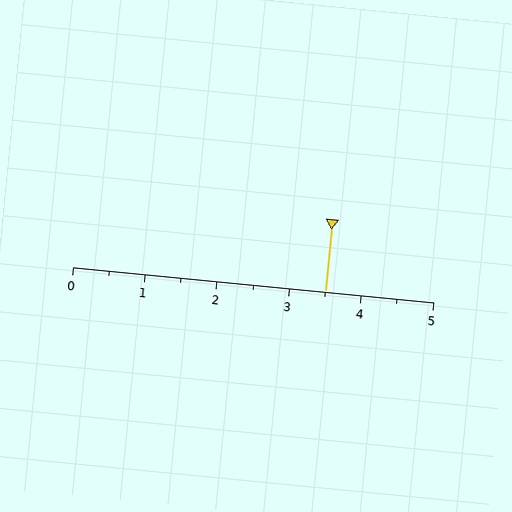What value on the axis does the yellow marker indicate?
The marker indicates approximately 3.5.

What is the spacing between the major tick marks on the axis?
The major ticks are spaced 1 apart.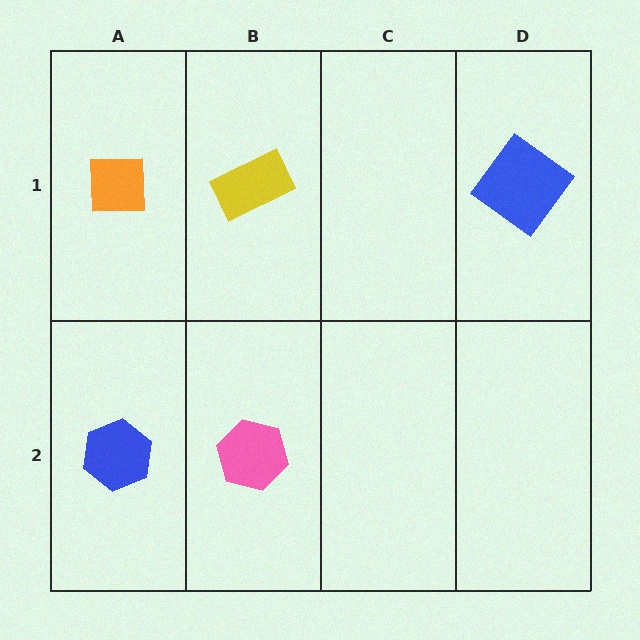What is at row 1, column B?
A yellow rectangle.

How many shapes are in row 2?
2 shapes.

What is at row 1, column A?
An orange square.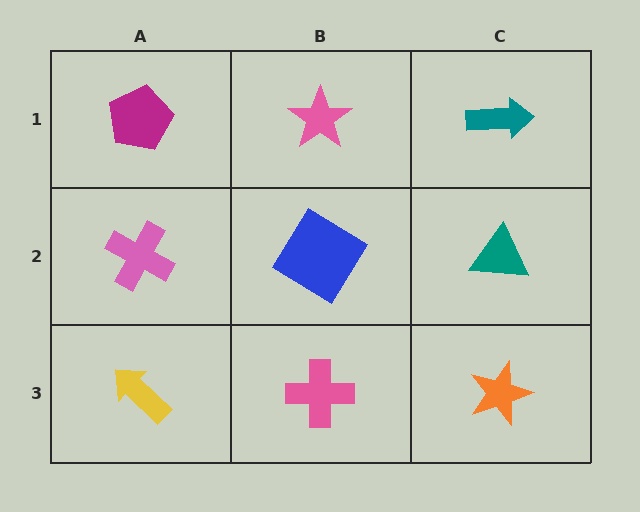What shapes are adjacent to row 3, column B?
A blue diamond (row 2, column B), a yellow arrow (row 3, column A), an orange star (row 3, column C).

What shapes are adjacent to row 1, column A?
A pink cross (row 2, column A), a pink star (row 1, column B).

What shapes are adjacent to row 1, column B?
A blue diamond (row 2, column B), a magenta pentagon (row 1, column A), a teal arrow (row 1, column C).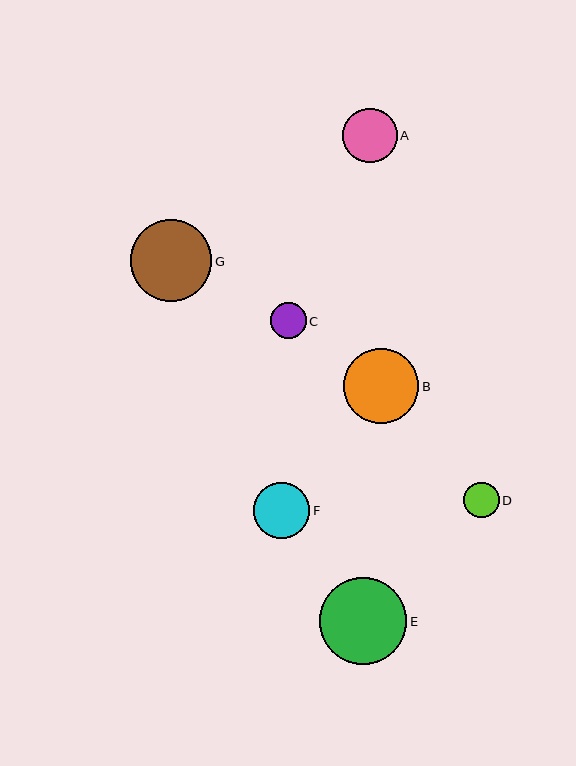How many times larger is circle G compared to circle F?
Circle G is approximately 1.5 times the size of circle F.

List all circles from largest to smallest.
From largest to smallest: E, G, B, F, A, C, D.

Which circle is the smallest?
Circle D is the smallest with a size of approximately 35 pixels.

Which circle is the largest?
Circle E is the largest with a size of approximately 87 pixels.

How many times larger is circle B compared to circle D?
Circle B is approximately 2.1 times the size of circle D.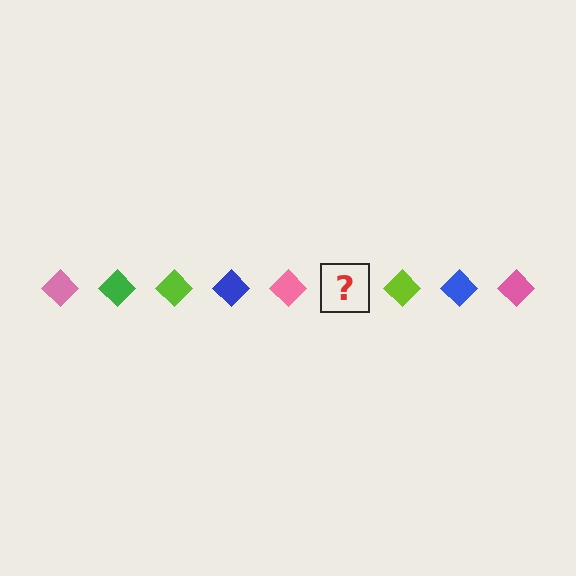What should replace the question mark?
The question mark should be replaced with a green diamond.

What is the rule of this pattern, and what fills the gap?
The rule is that the pattern cycles through pink, green, lime, blue diamonds. The gap should be filled with a green diamond.